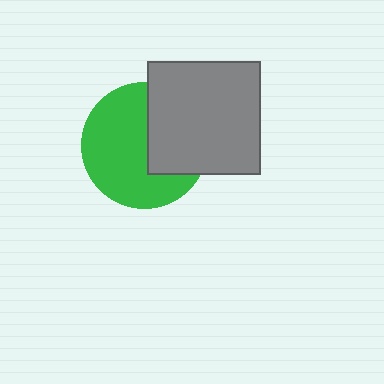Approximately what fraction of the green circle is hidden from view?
Roughly 37% of the green circle is hidden behind the gray square.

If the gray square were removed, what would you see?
You would see the complete green circle.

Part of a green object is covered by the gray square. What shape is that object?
It is a circle.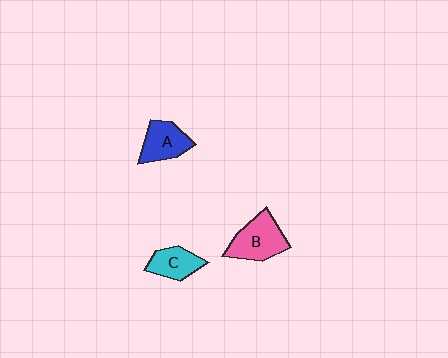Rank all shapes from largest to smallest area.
From largest to smallest: B (pink), A (blue), C (cyan).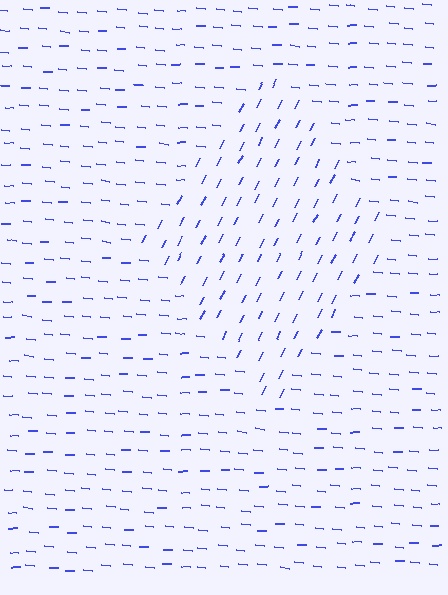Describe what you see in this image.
The image is filled with small blue line segments. A diamond region in the image has lines oriented differently from the surrounding lines, creating a visible texture boundary.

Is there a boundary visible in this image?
Yes, there is a texture boundary formed by a change in line orientation.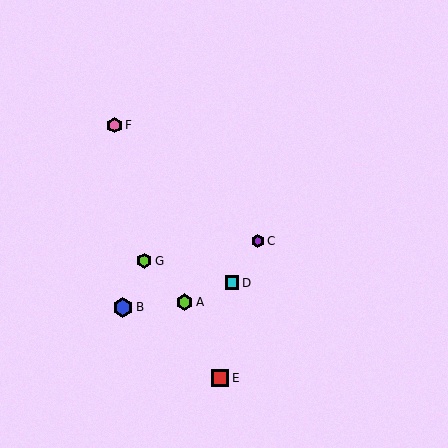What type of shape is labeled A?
Shape A is a lime hexagon.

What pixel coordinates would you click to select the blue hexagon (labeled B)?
Click at (123, 307) to select the blue hexagon B.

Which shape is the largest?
The blue hexagon (labeled B) is the largest.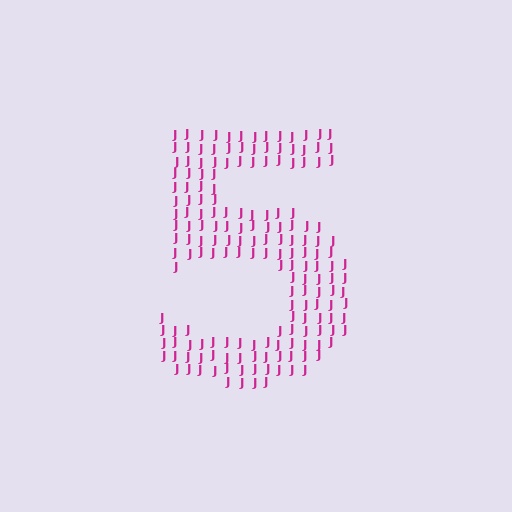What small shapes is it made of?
It is made of small letter J's.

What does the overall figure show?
The overall figure shows the digit 5.